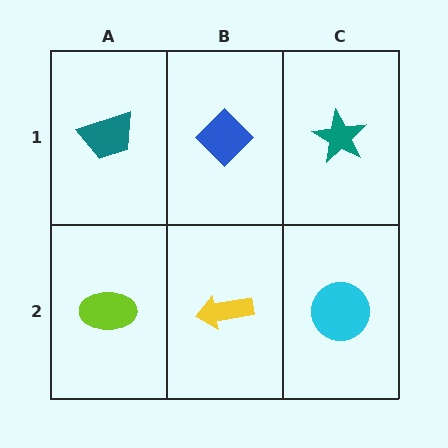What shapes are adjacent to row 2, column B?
A blue diamond (row 1, column B), a lime ellipse (row 2, column A), a cyan circle (row 2, column C).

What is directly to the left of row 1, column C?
A blue diamond.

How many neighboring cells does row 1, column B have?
3.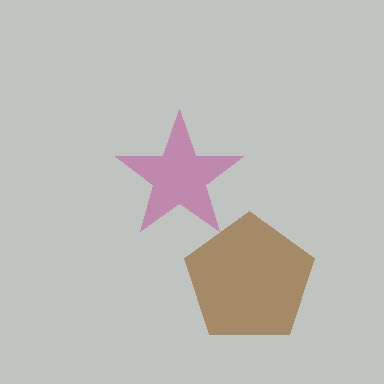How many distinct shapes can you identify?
There are 2 distinct shapes: a magenta star, a brown pentagon.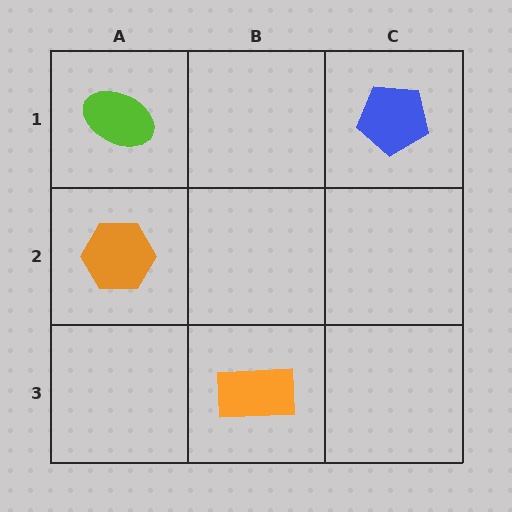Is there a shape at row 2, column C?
No, that cell is empty.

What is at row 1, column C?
A blue pentagon.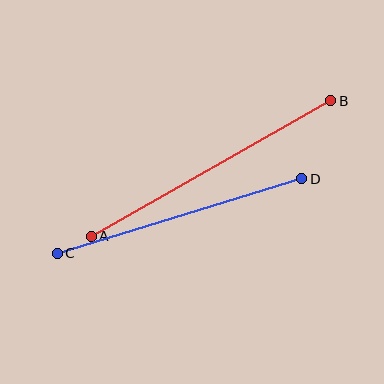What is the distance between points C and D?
The distance is approximately 256 pixels.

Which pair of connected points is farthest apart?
Points A and B are farthest apart.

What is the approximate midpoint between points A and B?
The midpoint is at approximately (211, 169) pixels.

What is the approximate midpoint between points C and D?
The midpoint is at approximately (179, 216) pixels.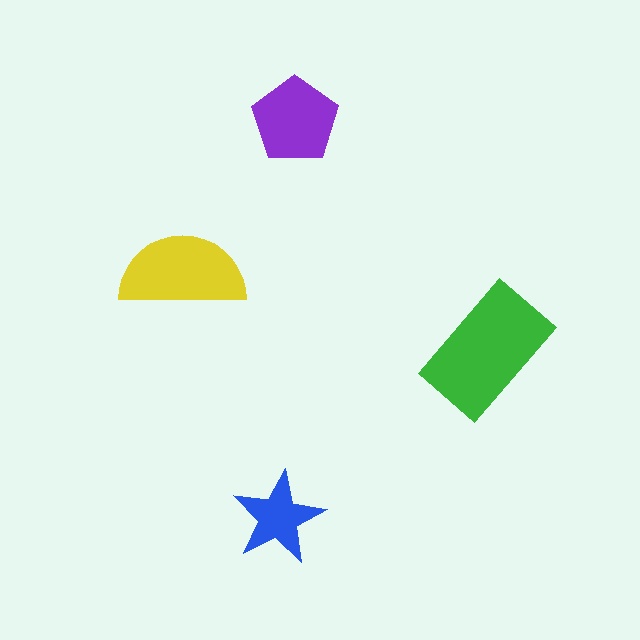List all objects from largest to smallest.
The green rectangle, the yellow semicircle, the purple pentagon, the blue star.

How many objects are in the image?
There are 4 objects in the image.